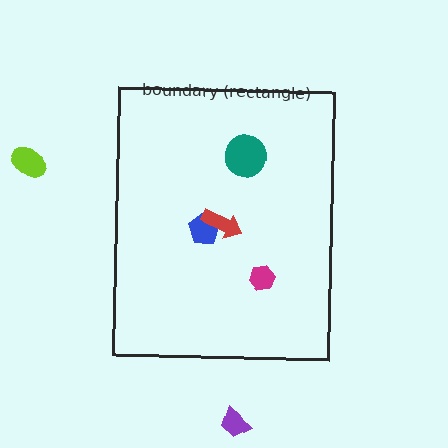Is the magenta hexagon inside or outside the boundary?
Inside.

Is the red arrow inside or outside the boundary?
Inside.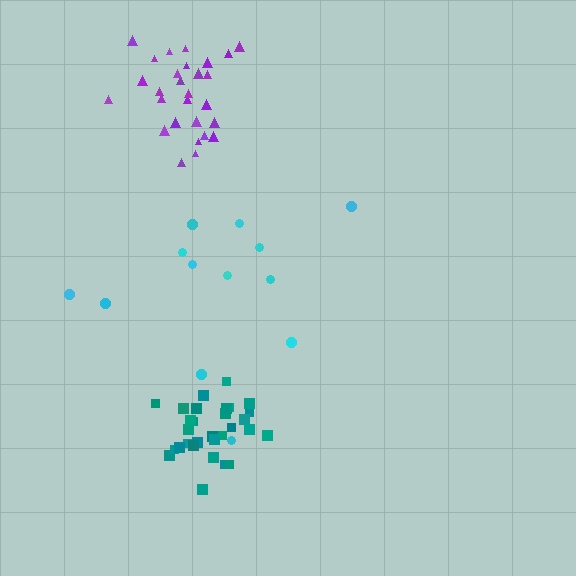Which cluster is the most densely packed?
Teal.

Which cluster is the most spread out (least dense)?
Cyan.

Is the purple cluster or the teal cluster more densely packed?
Teal.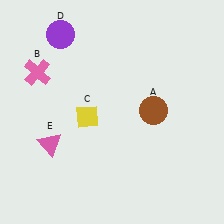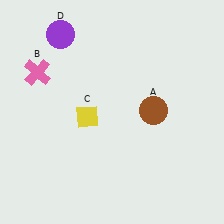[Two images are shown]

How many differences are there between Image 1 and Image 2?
There is 1 difference between the two images.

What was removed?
The pink triangle (E) was removed in Image 2.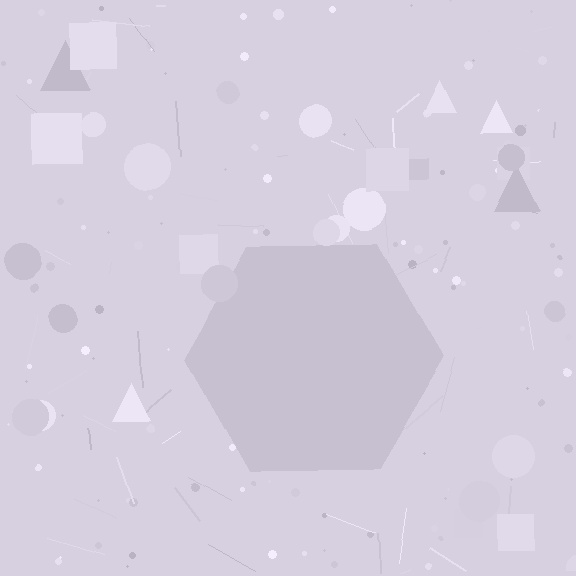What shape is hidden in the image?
A hexagon is hidden in the image.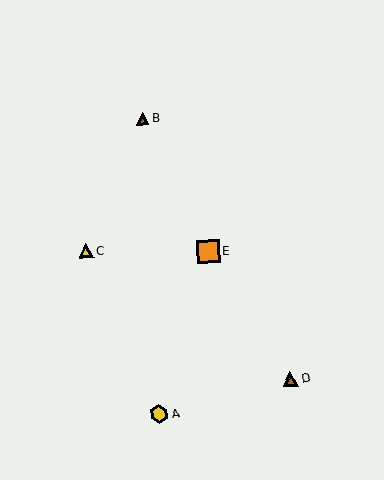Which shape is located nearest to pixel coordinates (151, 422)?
The yellow hexagon (labeled A) at (159, 414) is nearest to that location.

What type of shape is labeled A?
Shape A is a yellow hexagon.